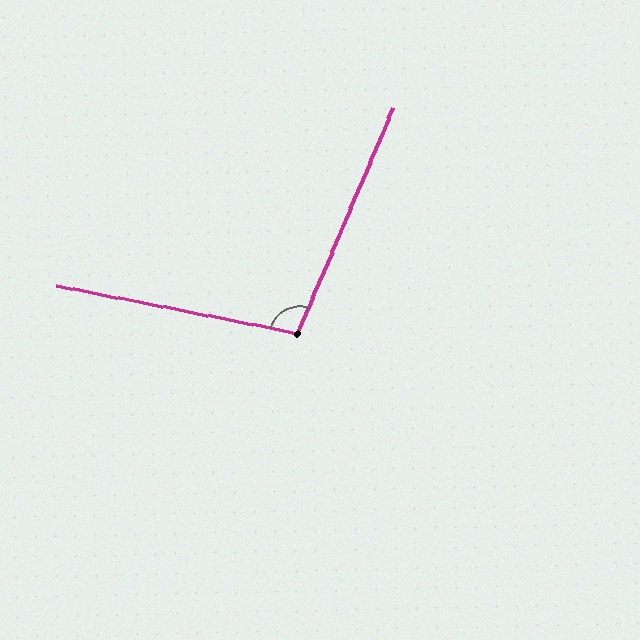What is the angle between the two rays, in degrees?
Approximately 102 degrees.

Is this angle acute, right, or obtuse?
It is obtuse.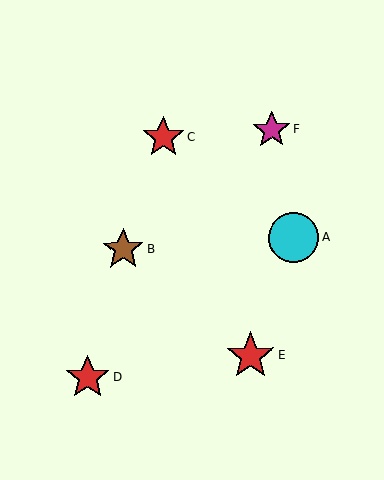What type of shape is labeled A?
Shape A is a cyan circle.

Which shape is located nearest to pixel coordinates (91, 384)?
The red star (labeled D) at (87, 377) is nearest to that location.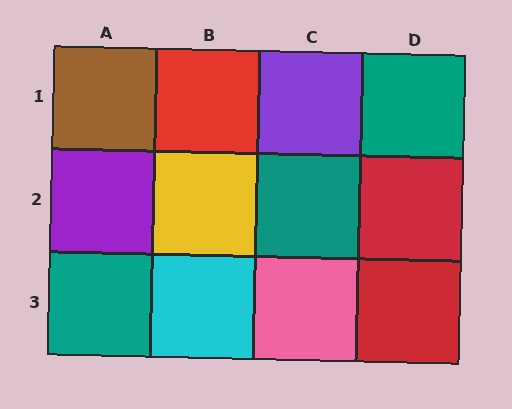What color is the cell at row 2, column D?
Red.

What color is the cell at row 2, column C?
Teal.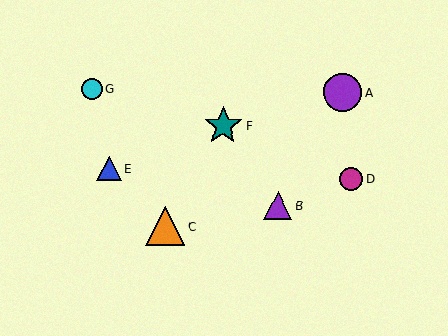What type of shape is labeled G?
Shape G is a cyan circle.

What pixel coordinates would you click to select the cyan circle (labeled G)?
Click at (92, 89) to select the cyan circle G.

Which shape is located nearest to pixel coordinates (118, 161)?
The blue triangle (labeled E) at (109, 169) is nearest to that location.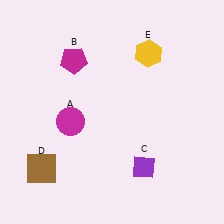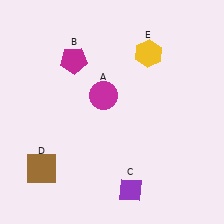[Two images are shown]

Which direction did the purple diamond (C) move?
The purple diamond (C) moved down.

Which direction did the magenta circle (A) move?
The magenta circle (A) moved right.